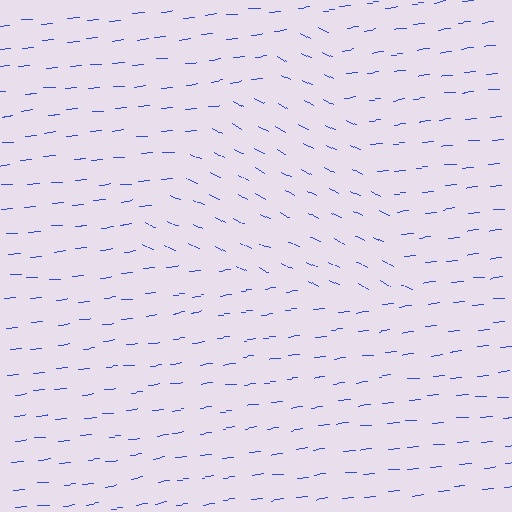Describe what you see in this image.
The image is filled with small blue line segments. A triangle region in the image has lines oriented differently from the surrounding lines, creating a visible texture boundary.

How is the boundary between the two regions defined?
The boundary is defined purely by a change in line orientation (approximately 34 degrees difference). All lines are the same color and thickness.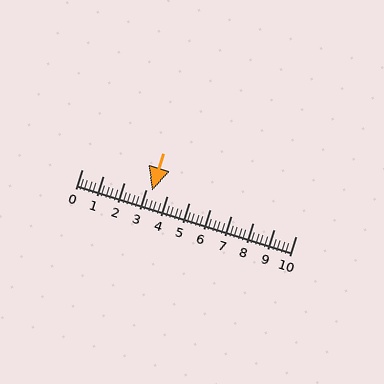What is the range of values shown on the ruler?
The ruler shows values from 0 to 10.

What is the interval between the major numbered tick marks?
The major tick marks are spaced 1 units apart.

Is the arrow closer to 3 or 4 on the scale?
The arrow is closer to 3.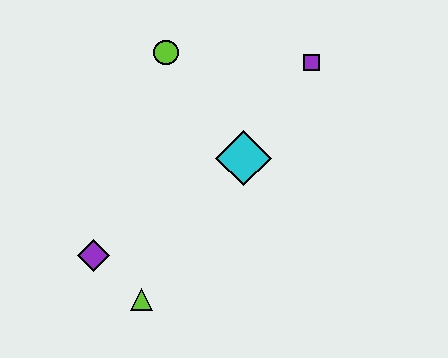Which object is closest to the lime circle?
The cyan diamond is closest to the lime circle.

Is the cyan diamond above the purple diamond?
Yes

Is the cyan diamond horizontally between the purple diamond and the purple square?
Yes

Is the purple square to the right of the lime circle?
Yes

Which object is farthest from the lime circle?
The lime triangle is farthest from the lime circle.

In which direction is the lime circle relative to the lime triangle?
The lime circle is above the lime triangle.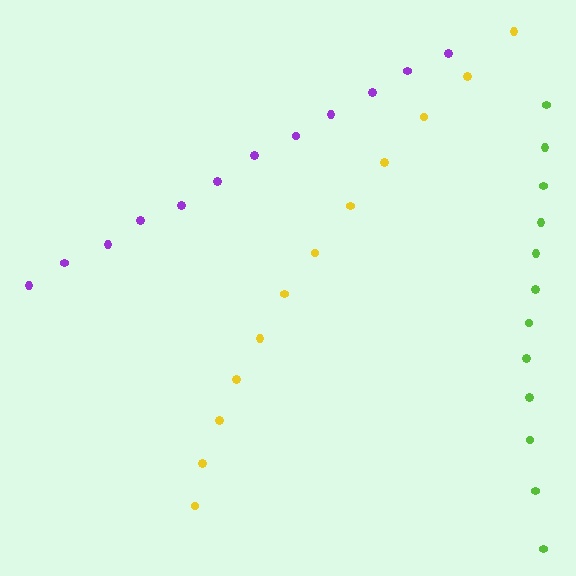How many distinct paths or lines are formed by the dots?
There are 3 distinct paths.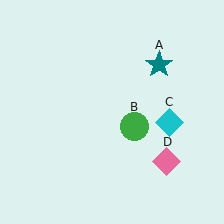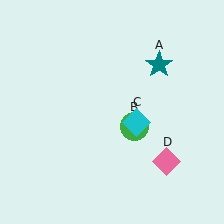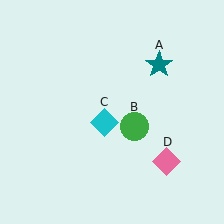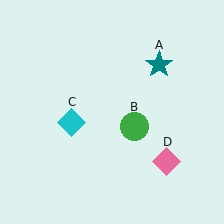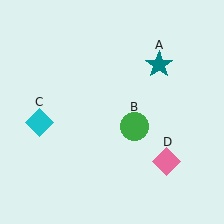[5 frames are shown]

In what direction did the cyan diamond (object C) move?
The cyan diamond (object C) moved left.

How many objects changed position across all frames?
1 object changed position: cyan diamond (object C).